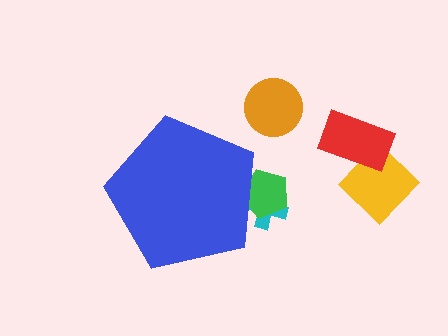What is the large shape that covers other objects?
A blue pentagon.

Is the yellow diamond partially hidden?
No, the yellow diamond is fully visible.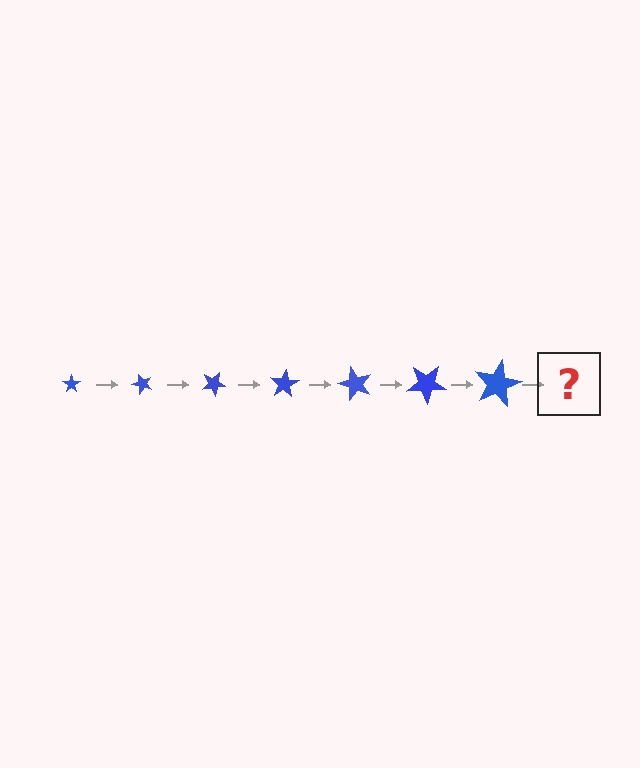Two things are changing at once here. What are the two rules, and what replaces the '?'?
The two rules are that the star grows larger each step and it rotates 50 degrees each step. The '?' should be a star, larger than the previous one and rotated 350 degrees from the start.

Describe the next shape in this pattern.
It should be a star, larger than the previous one and rotated 350 degrees from the start.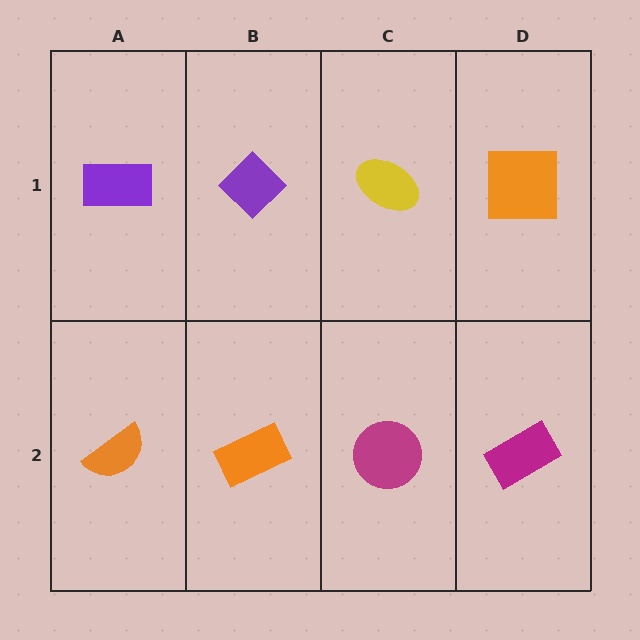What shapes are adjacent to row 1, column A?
An orange semicircle (row 2, column A), a purple diamond (row 1, column B).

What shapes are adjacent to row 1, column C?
A magenta circle (row 2, column C), a purple diamond (row 1, column B), an orange square (row 1, column D).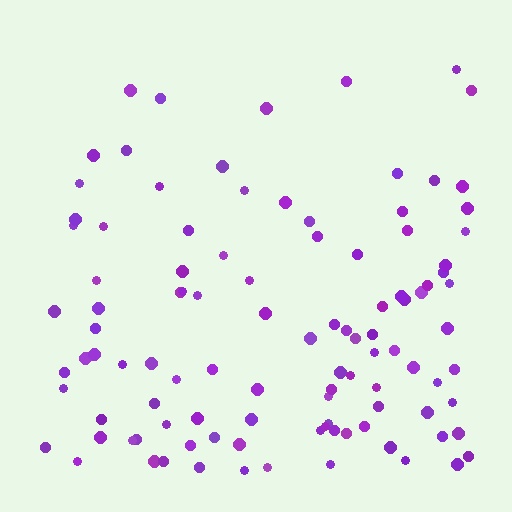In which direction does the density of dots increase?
From top to bottom, with the bottom side densest.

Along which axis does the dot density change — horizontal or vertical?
Vertical.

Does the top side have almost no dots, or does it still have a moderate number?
Still a moderate number, just noticeably fewer than the bottom.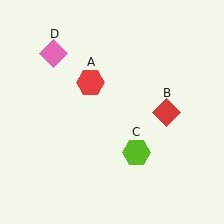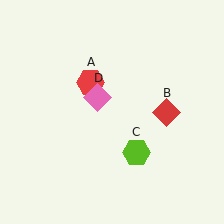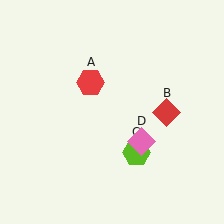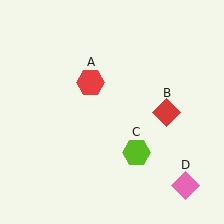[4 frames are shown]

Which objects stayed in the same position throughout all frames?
Red hexagon (object A) and red diamond (object B) and lime hexagon (object C) remained stationary.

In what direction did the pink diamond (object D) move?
The pink diamond (object D) moved down and to the right.